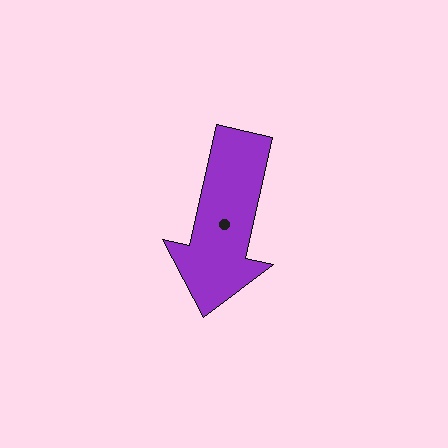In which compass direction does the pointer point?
South.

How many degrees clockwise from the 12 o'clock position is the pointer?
Approximately 192 degrees.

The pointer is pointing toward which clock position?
Roughly 6 o'clock.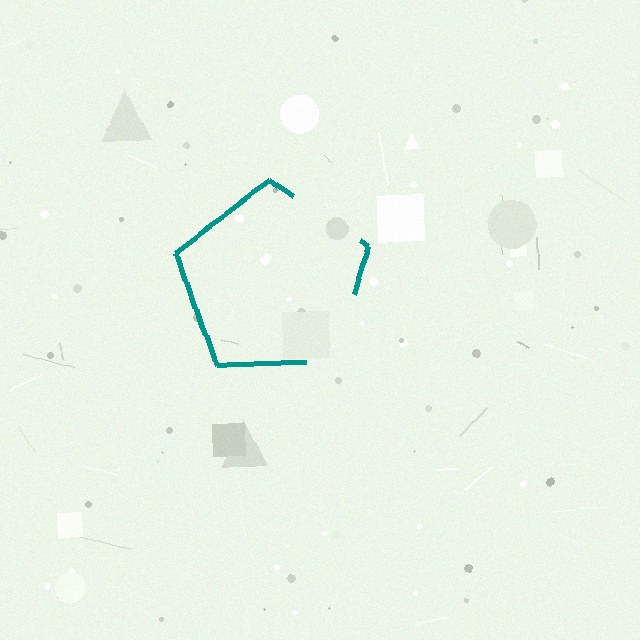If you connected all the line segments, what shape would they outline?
They would outline a pentagon.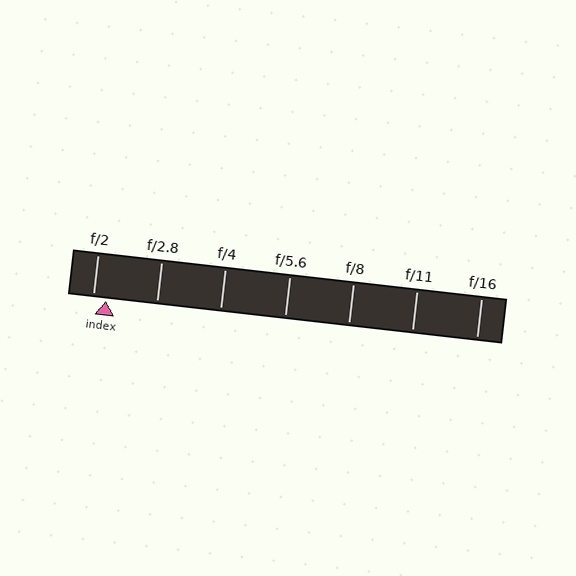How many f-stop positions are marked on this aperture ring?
There are 7 f-stop positions marked.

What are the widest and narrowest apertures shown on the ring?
The widest aperture shown is f/2 and the narrowest is f/16.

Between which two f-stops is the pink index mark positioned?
The index mark is between f/2 and f/2.8.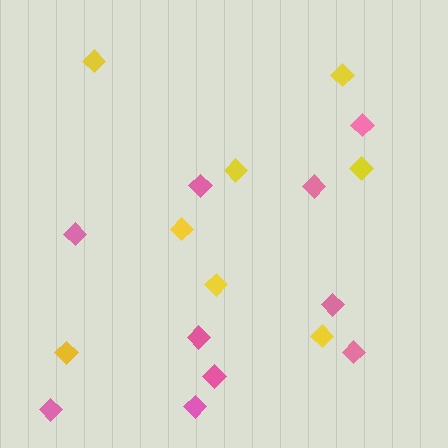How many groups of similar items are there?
There are 2 groups: one group of yellow diamonds (8) and one group of pink diamonds (10).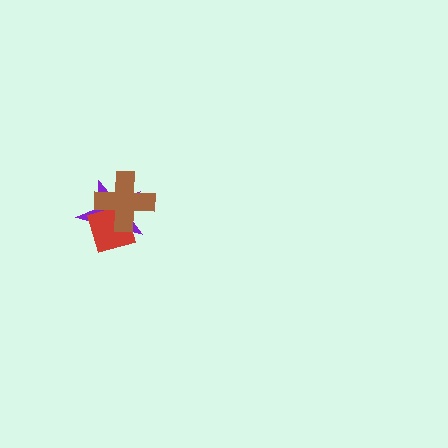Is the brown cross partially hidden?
No, no other shape covers it.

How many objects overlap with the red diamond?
2 objects overlap with the red diamond.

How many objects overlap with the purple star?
2 objects overlap with the purple star.